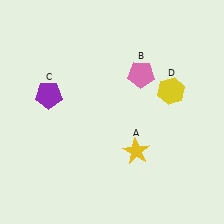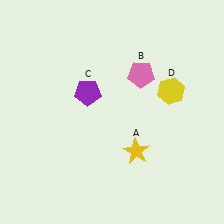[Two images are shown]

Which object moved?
The purple pentagon (C) moved right.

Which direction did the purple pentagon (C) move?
The purple pentagon (C) moved right.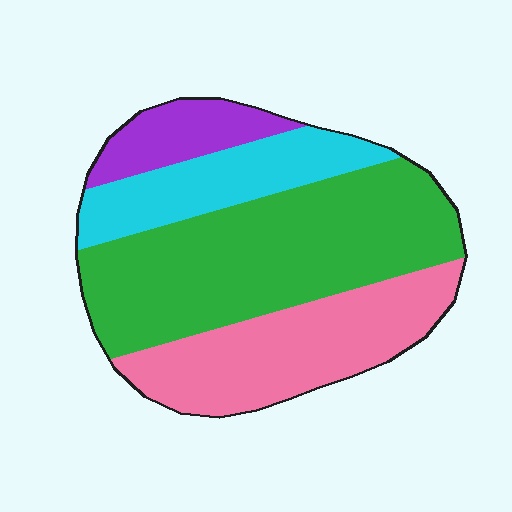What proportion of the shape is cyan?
Cyan covers 18% of the shape.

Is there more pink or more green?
Green.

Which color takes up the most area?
Green, at roughly 45%.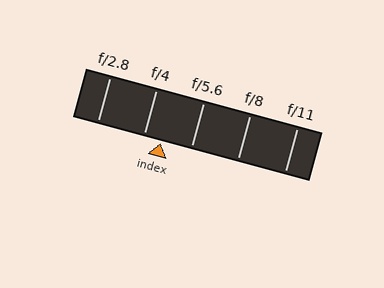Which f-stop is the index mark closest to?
The index mark is closest to f/4.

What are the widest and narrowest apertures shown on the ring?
The widest aperture shown is f/2.8 and the narrowest is f/11.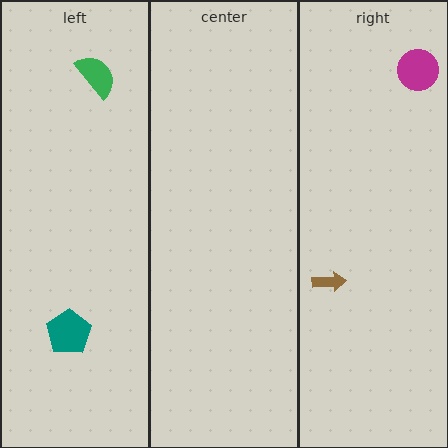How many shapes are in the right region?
2.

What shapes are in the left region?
The green semicircle, the teal pentagon.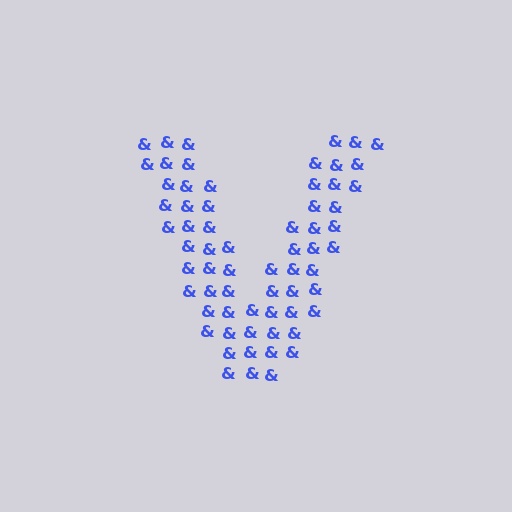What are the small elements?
The small elements are ampersands.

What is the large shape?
The large shape is the letter V.